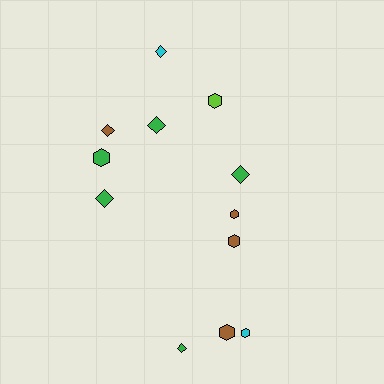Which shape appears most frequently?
Hexagon, with 6 objects.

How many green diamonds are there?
There are 4 green diamonds.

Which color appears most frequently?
Green, with 5 objects.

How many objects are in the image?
There are 12 objects.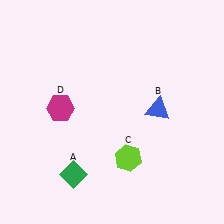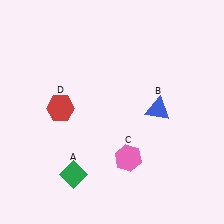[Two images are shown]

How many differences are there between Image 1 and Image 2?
There are 2 differences between the two images.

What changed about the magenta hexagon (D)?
In Image 1, D is magenta. In Image 2, it changed to red.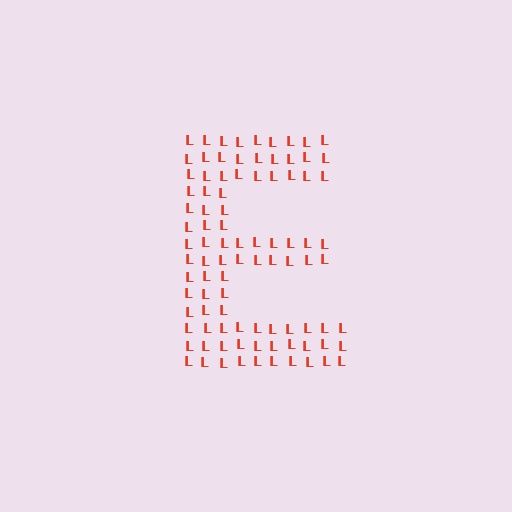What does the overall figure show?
The overall figure shows the letter E.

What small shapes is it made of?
It is made of small letter L's.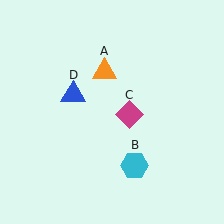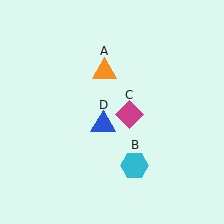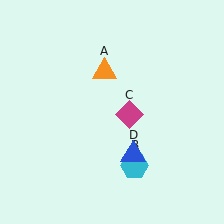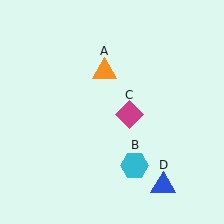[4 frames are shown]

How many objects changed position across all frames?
1 object changed position: blue triangle (object D).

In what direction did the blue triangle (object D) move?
The blue triangle (object D) moved down and to the right.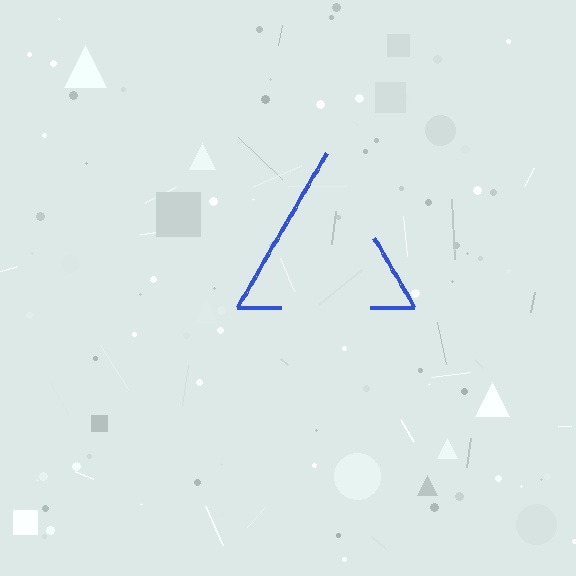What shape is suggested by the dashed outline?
The dashed outline suggests a triangle.